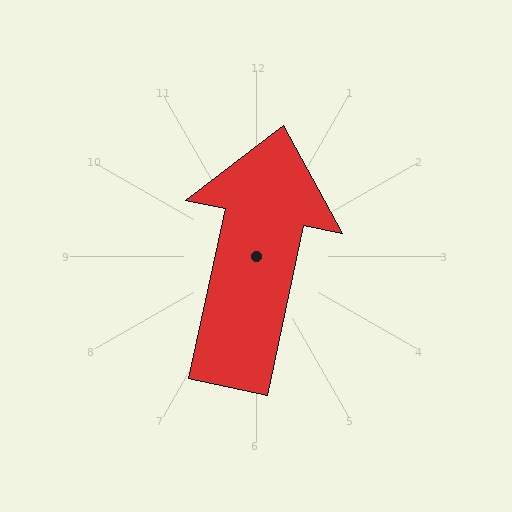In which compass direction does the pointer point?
North.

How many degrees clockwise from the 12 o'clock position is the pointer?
Approximately 12 degrees.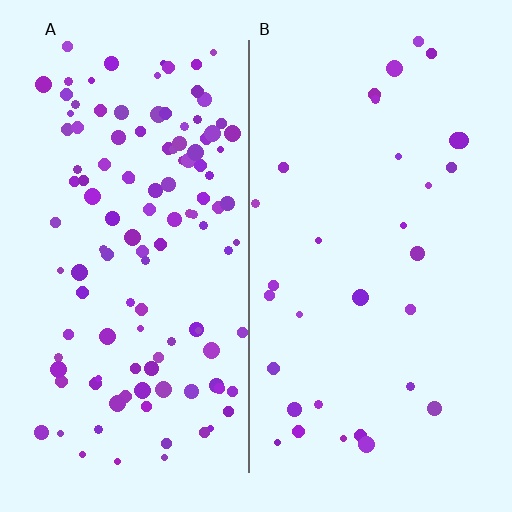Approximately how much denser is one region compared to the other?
Approximately 3.8× — region A over region B.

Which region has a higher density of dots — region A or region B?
A (the left).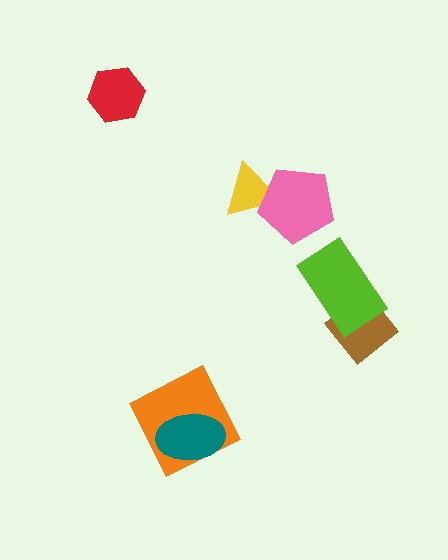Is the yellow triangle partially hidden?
Yes, it is partially covered by another shape.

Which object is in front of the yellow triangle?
The pink pentagon is in front of the yellow triangle.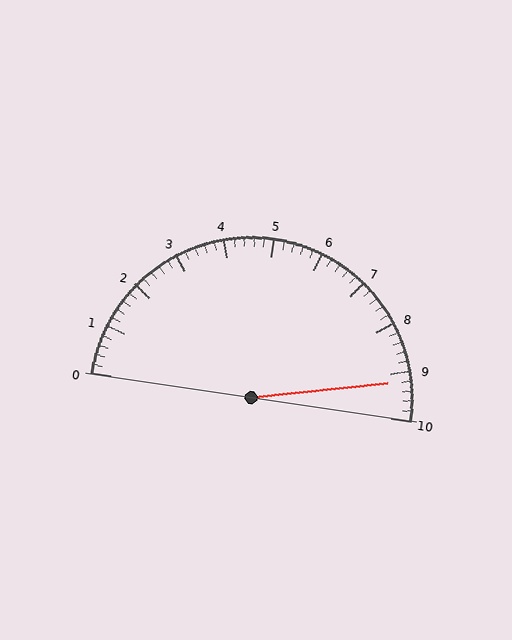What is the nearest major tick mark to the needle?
The nearest major tick mark is 9.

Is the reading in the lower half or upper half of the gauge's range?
The reading is in the upper half of the range (0 to 10).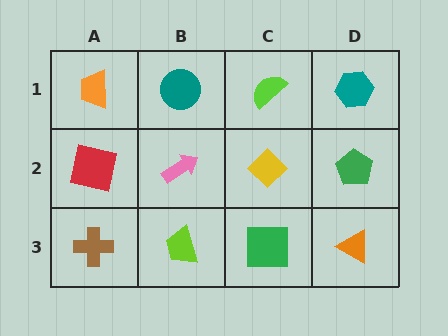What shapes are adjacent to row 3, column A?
A red square (row 2, column A), a lime trapezoid (row 3, column B).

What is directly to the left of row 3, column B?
A brown cross.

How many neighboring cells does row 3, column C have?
3.